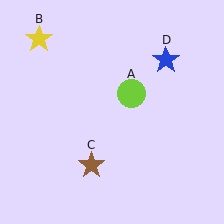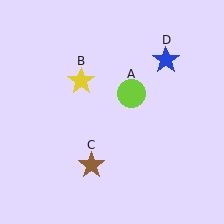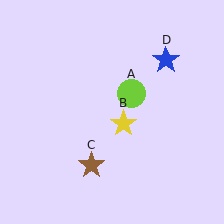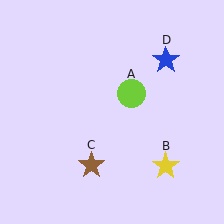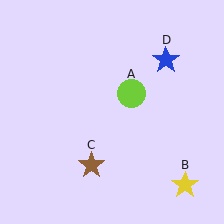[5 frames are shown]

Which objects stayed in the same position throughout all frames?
Lime circle (object A) and brown star (object C) and blue star (object D) remained stationary.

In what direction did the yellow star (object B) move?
The yellow star (object B) moved down and to the right.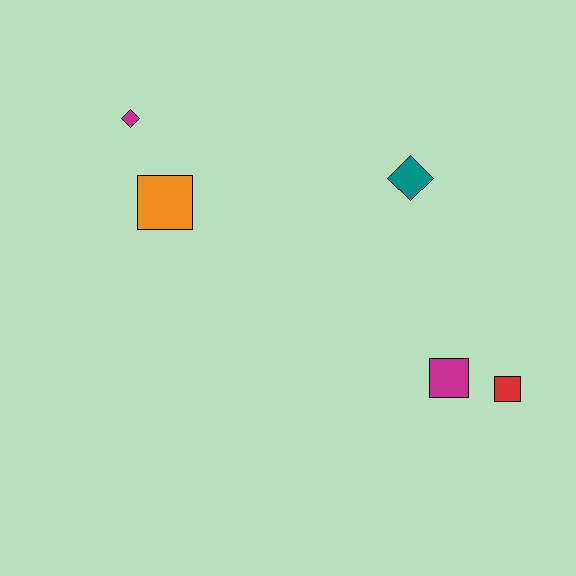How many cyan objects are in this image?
There are no cyan objects.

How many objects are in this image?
There are 5 objects.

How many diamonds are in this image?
There are 2 diamonds.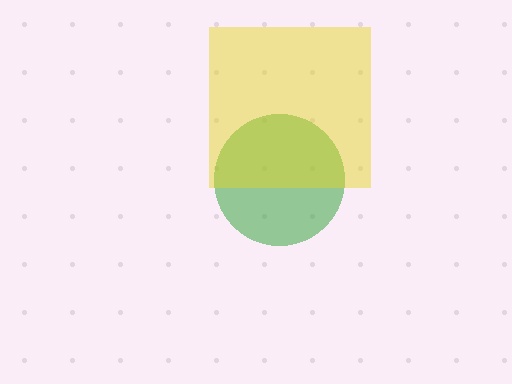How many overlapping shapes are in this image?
There are 2 overlapping shapes in the image.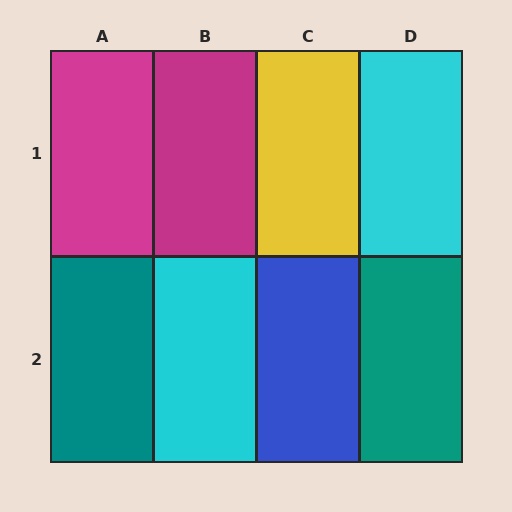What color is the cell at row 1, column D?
Cyan.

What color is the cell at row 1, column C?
Yellow.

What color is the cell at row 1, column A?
Magenta.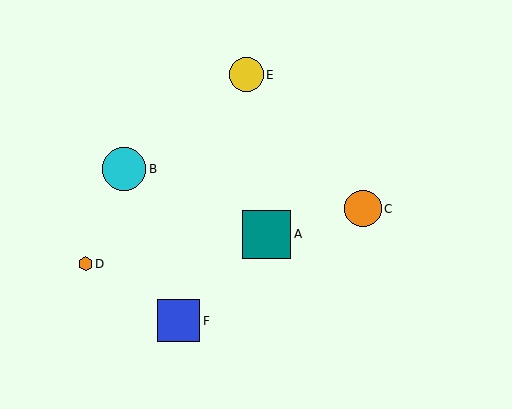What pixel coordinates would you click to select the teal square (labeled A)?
Click at (267, 234) to select the teal square A.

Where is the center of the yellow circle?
The center of the yellow circle is at (246, 75).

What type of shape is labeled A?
Shape A is a teal square.